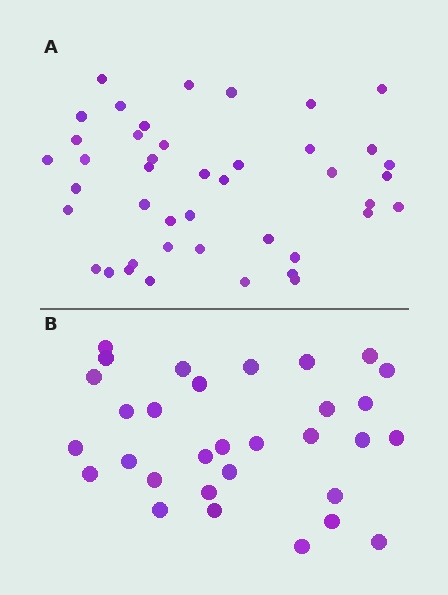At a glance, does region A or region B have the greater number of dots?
Region A (the top region) has more dots.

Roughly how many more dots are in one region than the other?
Region A has roughly 12 or so more dots than region B.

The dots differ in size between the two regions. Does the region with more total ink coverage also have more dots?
No. Region B has more total ink coverage because its dots are larger, but region A actually contains more individual dots. Total area can be misleading — the number of items is what matters here.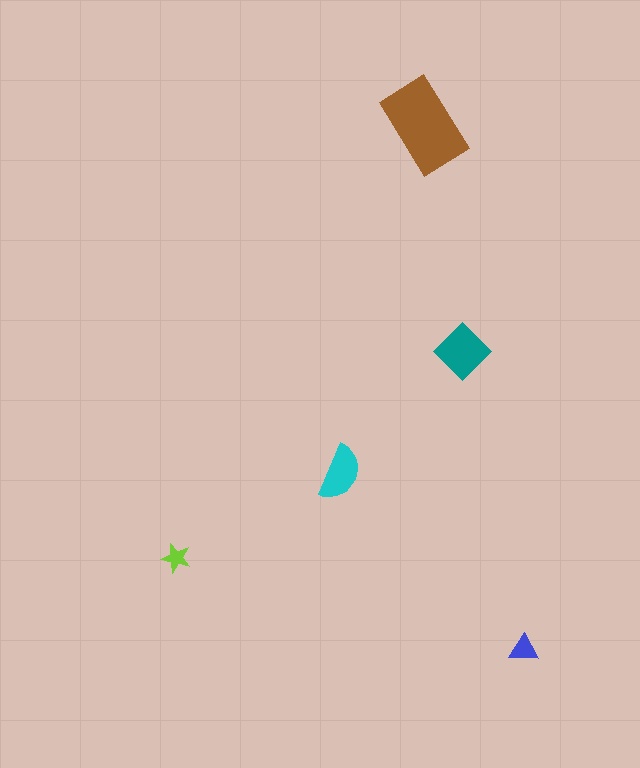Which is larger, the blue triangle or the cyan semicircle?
The cyan semicircle.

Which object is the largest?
The brown rectangle.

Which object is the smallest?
The lime star.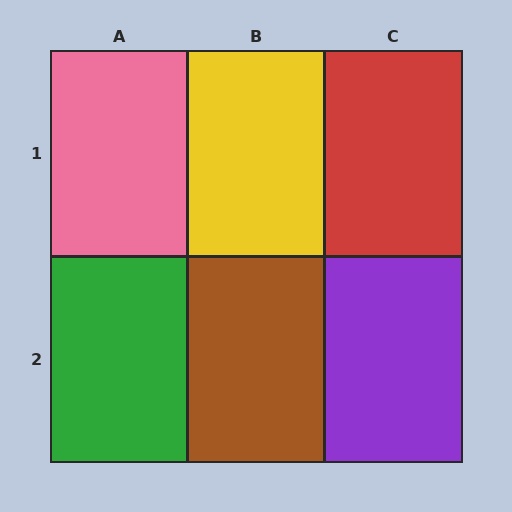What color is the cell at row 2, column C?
Purple.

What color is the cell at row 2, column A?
Green.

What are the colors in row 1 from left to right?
Pink, yellow, red.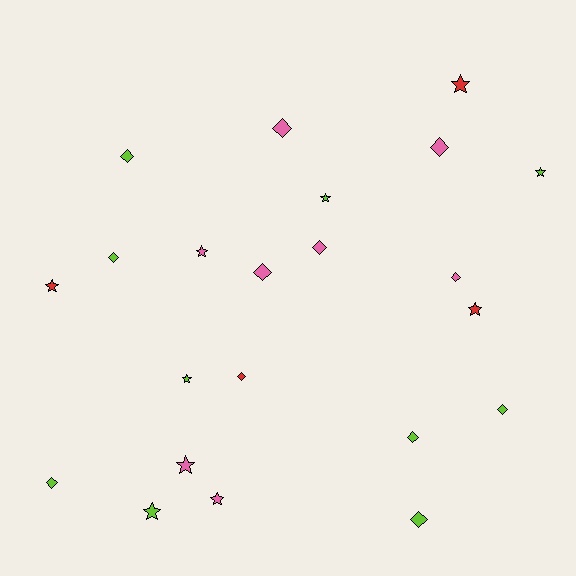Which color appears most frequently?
Lime, with 10 objects.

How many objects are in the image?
There are 22 objects.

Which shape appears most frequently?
Diamond, with 12 objects.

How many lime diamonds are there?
There are 6 lime diamonds.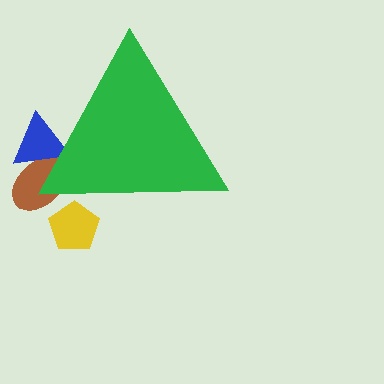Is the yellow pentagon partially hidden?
Yes, the yellow pentagon is partially hidden behind the green triangle.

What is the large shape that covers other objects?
A green triangle.